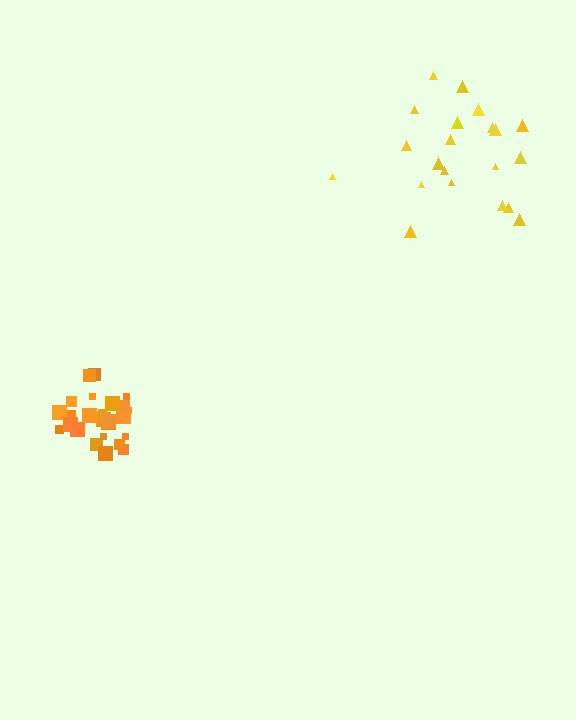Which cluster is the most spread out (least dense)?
Yellow.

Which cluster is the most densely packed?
Orange.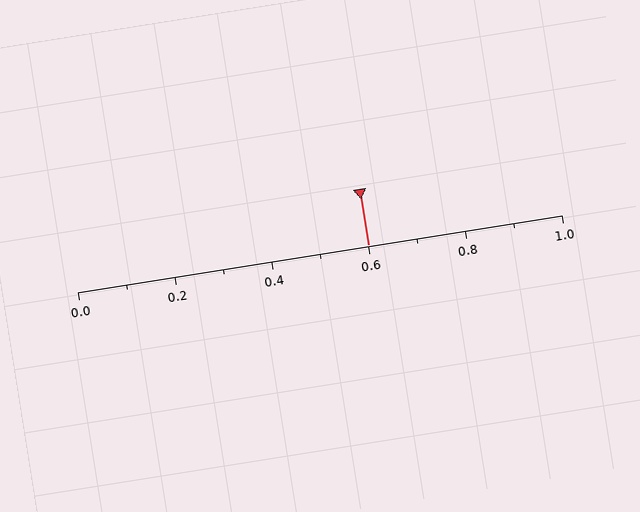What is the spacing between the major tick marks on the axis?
The major ticks are spaced 0.2 apart.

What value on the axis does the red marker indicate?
The marker indicates approximately 0.6.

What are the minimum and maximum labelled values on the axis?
The axis runs from 0.0 to 1.0.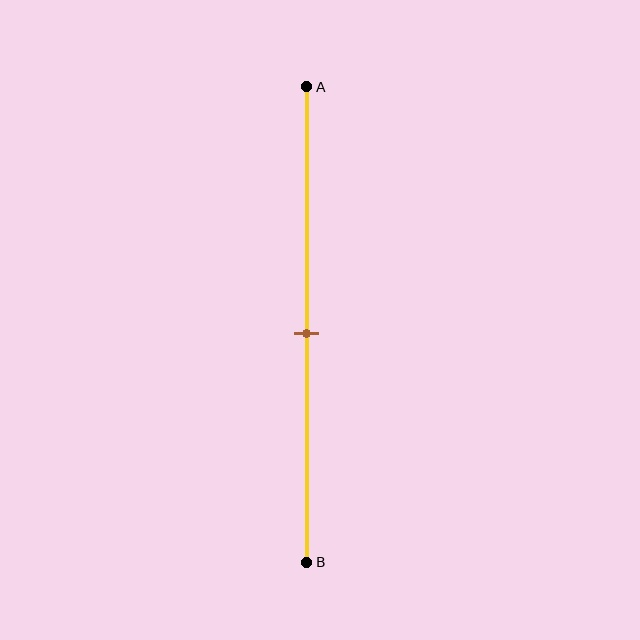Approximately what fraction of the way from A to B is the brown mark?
The brown mark is approximately 50% of the way from A to B.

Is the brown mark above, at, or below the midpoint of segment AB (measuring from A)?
The brown mark is approximately at the midpoint of segment AB.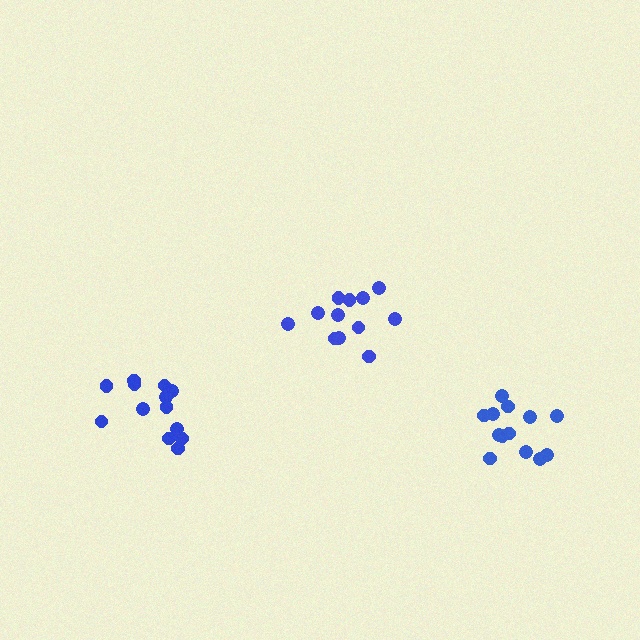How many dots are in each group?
Group 1: 13 dots, Group 2: 13 dots, Group 3: 12 dots (38 total).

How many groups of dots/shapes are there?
There are 3 groups.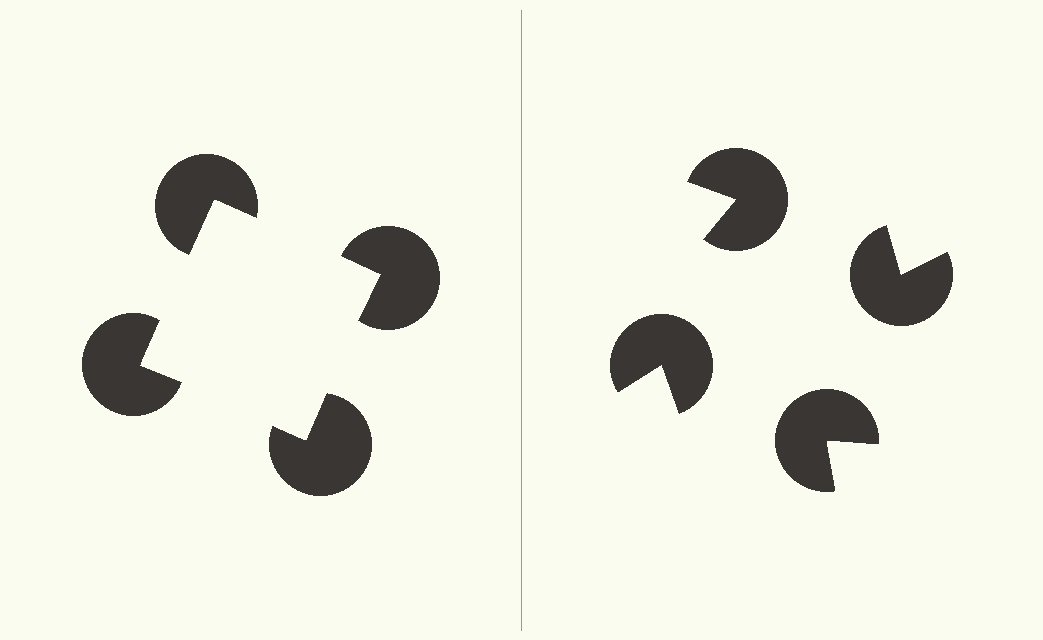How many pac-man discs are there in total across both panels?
8 — 4 on each side.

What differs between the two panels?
The pac-man discs are positioned identically on both sides; only the wedge orientations differ. On the left they align to a square; on the right they are misaligned.